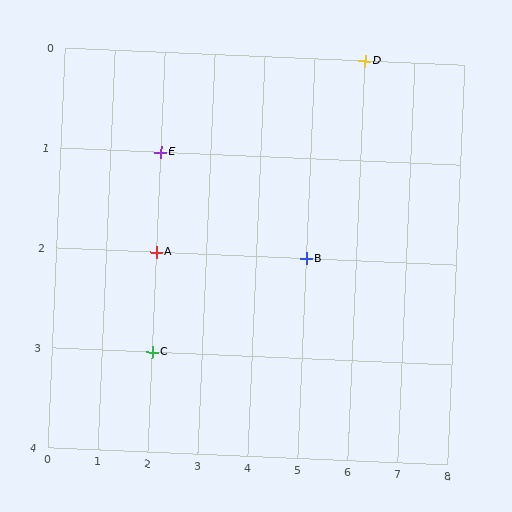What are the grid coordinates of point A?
Point A is at grid coordinates (2, 2).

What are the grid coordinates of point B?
Point B is at grid coordinates (5, 2).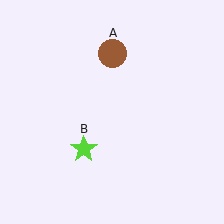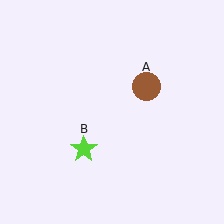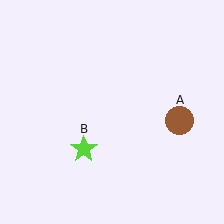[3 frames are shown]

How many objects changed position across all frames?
1 object changed position: brown circle (object A).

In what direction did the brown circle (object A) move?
The brown circle (object A) moved down and to the right.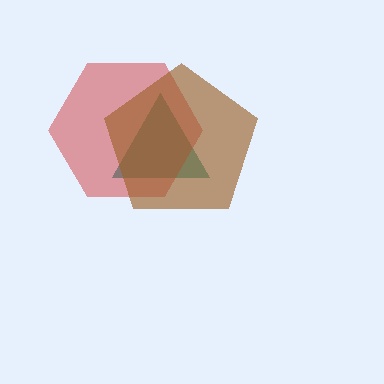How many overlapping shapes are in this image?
There are 3 overlapping shapes in the image.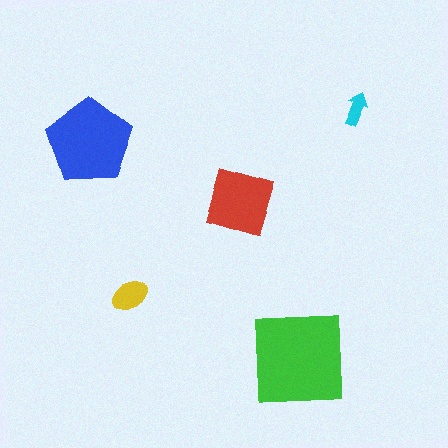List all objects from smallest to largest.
The cyan arrow, the yellow ellipse, the red diamond, the blue pentagon, the green square.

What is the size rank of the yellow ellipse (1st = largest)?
4th.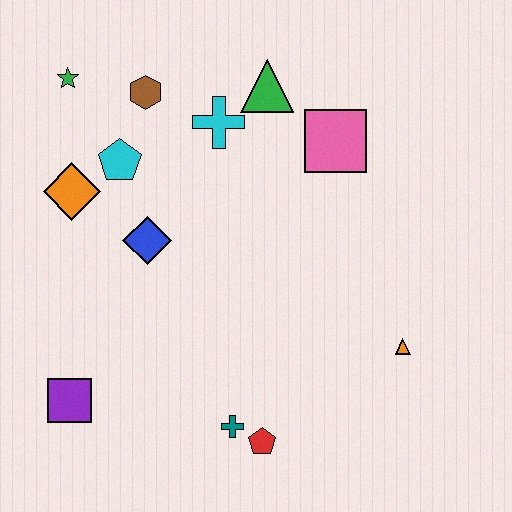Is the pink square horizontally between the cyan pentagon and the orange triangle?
Yes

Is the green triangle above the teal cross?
Yes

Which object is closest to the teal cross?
The red pentagon is closest to the teal cross.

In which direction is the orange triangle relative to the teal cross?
The orange triangle is to the right of the teal cross.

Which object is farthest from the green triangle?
The purple square is farthest from the green triangle.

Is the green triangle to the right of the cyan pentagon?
Yes